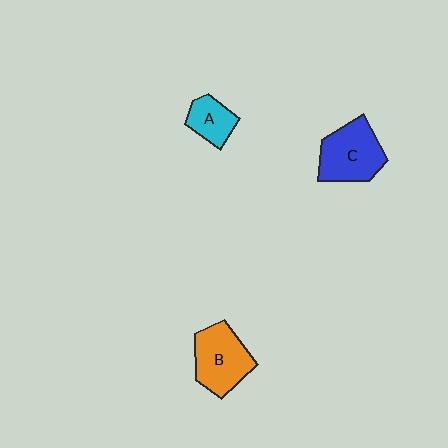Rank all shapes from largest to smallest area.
From largest to smallest: C (blue), B (orange), A (cyan).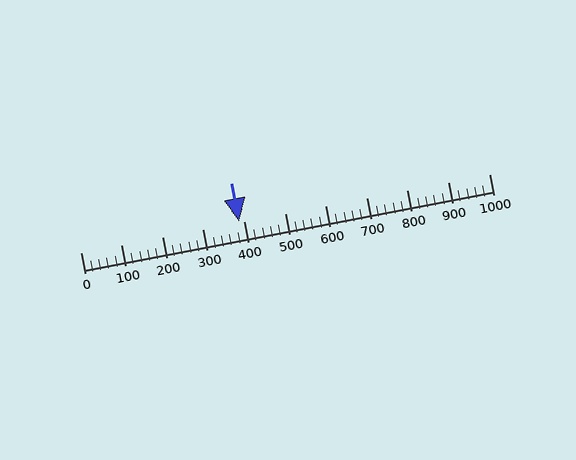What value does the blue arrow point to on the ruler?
The blue arrow points to approximately 388.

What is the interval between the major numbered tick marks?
The major tick marks are spaced 100 units apart.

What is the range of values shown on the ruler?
The ruler shows values from 0 to 1000.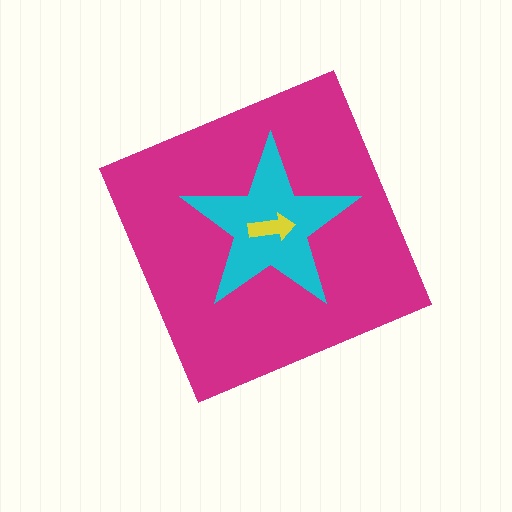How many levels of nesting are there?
3.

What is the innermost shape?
The yellow arrow.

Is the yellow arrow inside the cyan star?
Yes.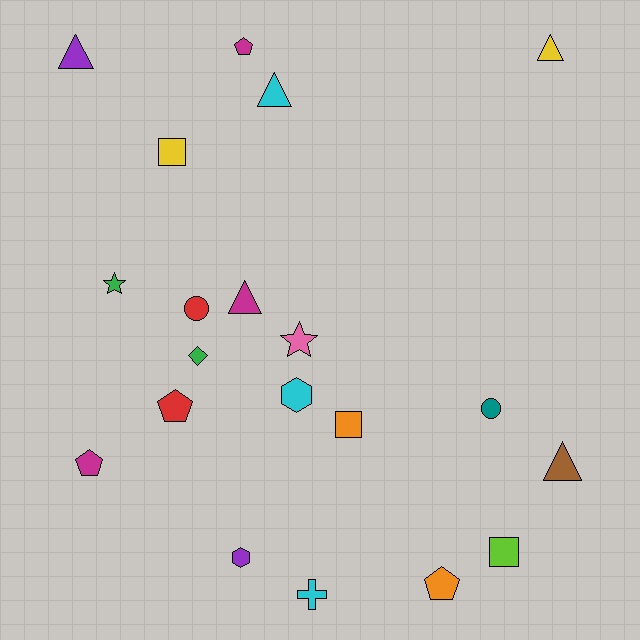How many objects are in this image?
There are 20 objects.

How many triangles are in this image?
There are 5 triangles.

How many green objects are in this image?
There are 2 green objects.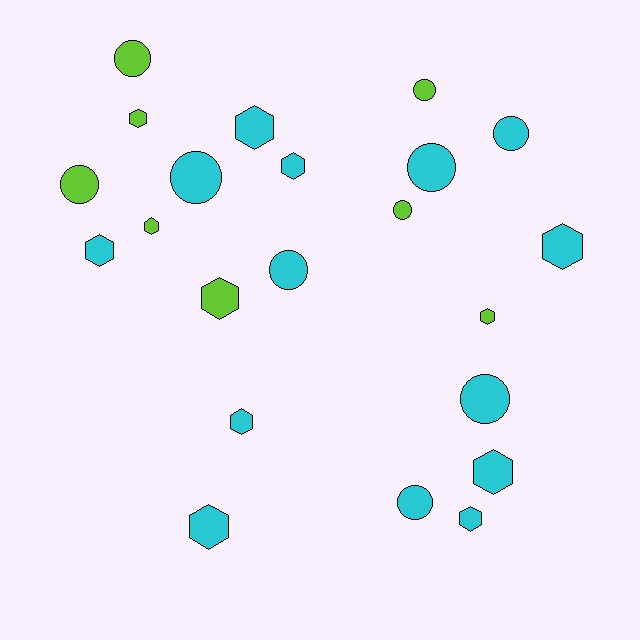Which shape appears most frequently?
Hexagon, with 12 objects.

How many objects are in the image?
There are 22 objects.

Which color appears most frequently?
Cyan, with 14 objects.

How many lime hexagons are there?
There are 4 lime hexagons.